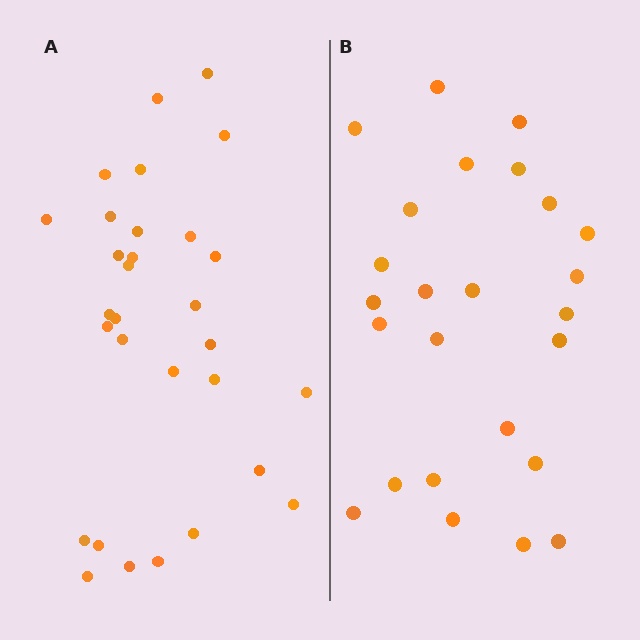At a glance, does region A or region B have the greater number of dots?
Region A (the left region) has more dots.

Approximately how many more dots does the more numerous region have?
Region A has about 5 more dots than region B.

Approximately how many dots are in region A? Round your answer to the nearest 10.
About 30 dots.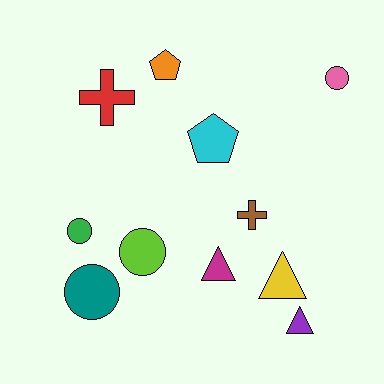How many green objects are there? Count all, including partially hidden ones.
There is 1 green object.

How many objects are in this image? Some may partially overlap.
There are 11 objects.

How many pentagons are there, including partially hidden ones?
There are 2 pentagons.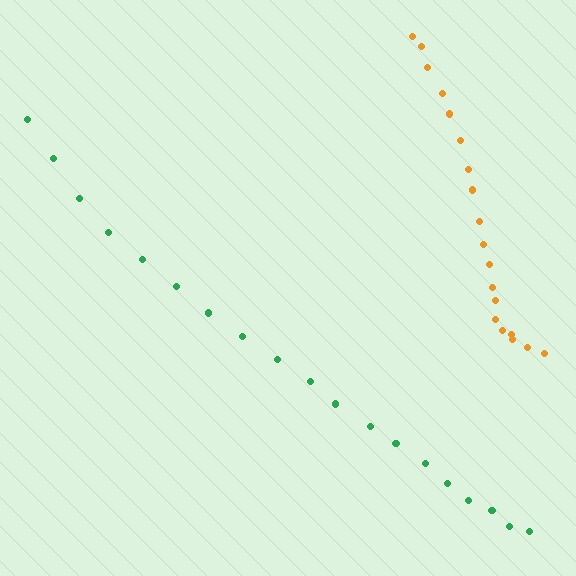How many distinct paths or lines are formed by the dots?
There are 2 distinct paths.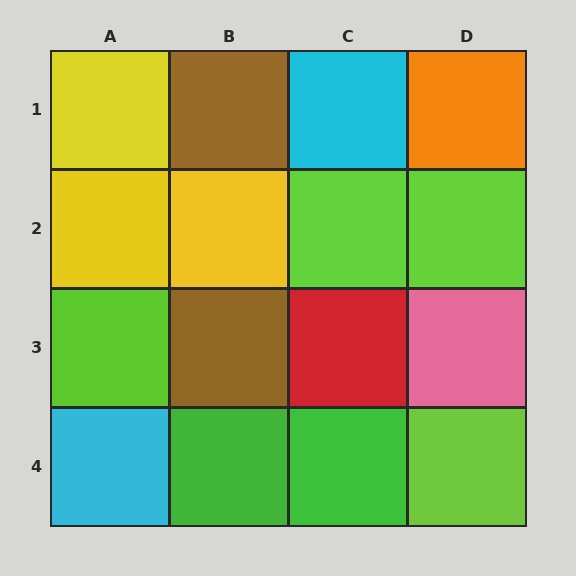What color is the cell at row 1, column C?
Cyan.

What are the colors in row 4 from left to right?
Cyan, green, green, lime.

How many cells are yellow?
3 cells are yellow.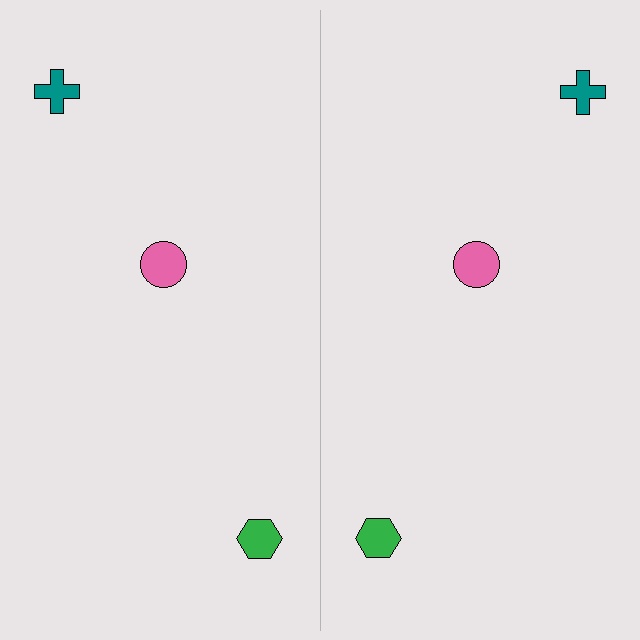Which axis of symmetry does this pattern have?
The pattern has a vertical axis of symmetry running through the center of the image.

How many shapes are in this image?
There are 6 shapes in this image.